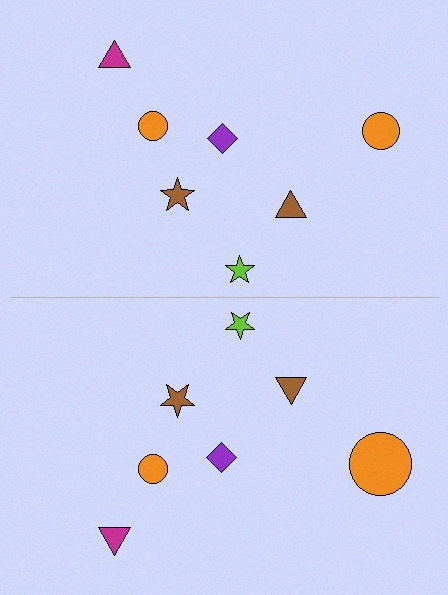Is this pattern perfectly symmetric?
No, the pattern is not perfectly symmetric. The orange circle on the bottom side has a different size than its mirror counterpart.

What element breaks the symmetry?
The orange circle on the bottom side has a different size than its mirror counterpart.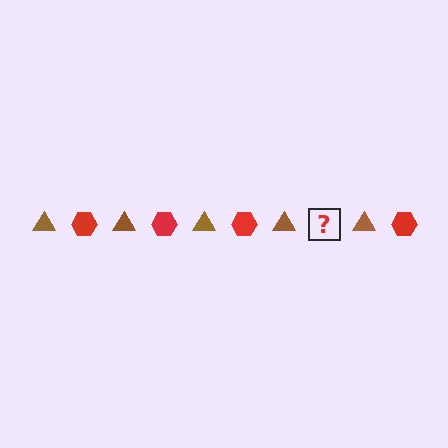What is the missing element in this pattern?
The missing element is a red hexagon.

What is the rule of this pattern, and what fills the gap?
The rule is that the pattern alternates between brown triangle and red hexagon. The gap should be filled with a red hexagon.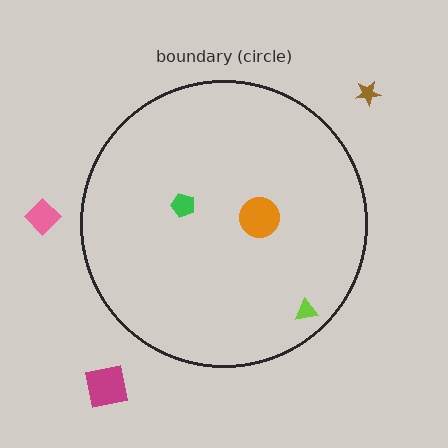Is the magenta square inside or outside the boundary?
Outside.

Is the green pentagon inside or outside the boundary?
Inside.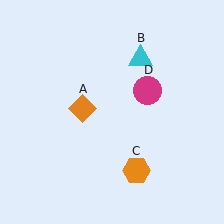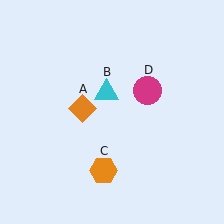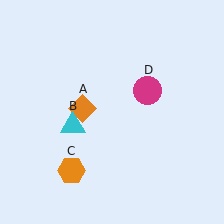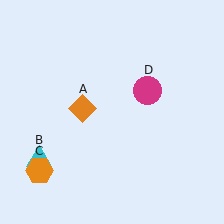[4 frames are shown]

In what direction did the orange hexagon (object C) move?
The orange hexagon (object C) moved left.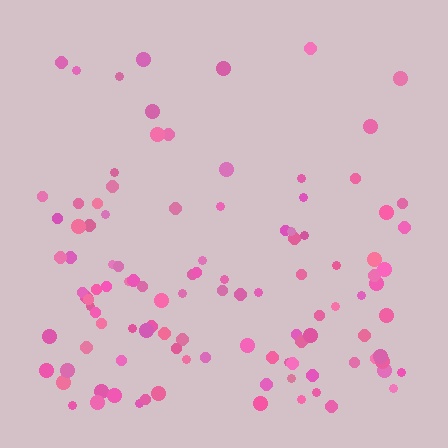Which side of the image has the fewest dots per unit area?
The top.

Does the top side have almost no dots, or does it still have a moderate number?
Still a moderate number, just noticeably fewer than the bottom.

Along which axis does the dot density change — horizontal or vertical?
Vertical.